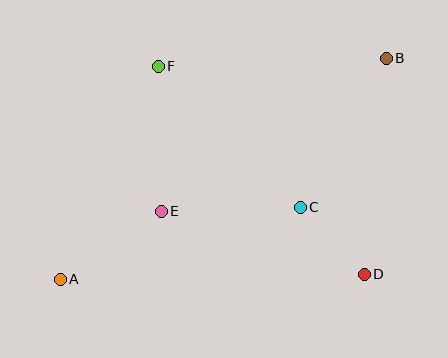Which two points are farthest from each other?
Points A and B are farthest from each other.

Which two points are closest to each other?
Points C and D are closest to each other.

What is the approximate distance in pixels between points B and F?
The distance between B and F is approximately 228 pixels.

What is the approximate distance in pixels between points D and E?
The distance between D and E is approximately 213 pixels.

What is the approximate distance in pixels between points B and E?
The distance between B and E is approximately 272 pixels.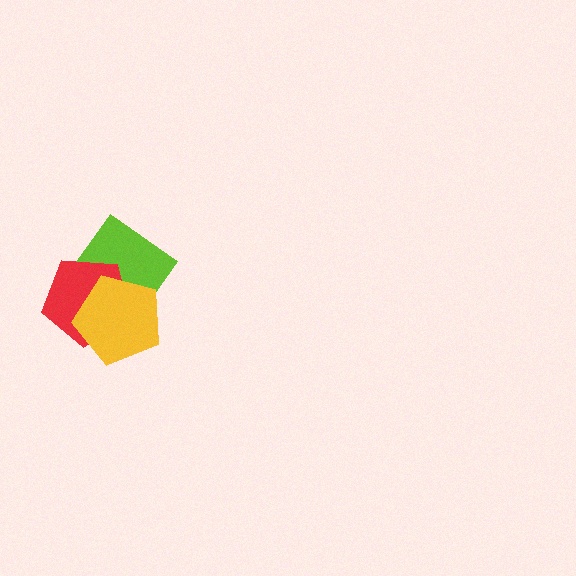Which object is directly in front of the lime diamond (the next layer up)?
The red pentagon is directly in front of the lime diamond.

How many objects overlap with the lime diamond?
2 objects overlap with the lime diamond.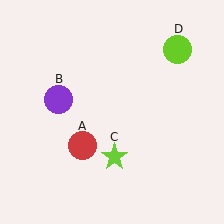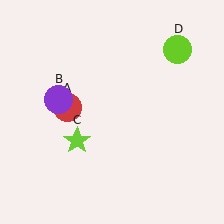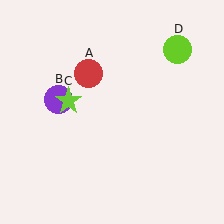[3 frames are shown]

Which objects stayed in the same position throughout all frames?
Purple circle (object B) and lime circle (object D) remained stationary.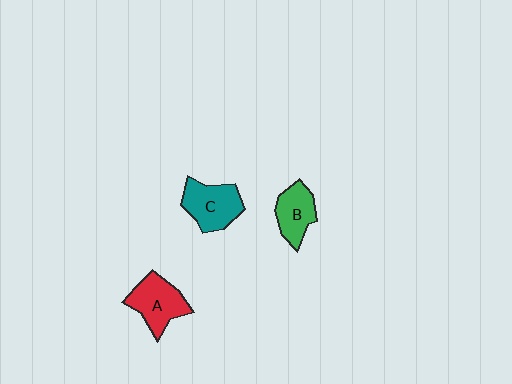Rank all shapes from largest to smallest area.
From largest to smallest: C (teal), A (red), B (green).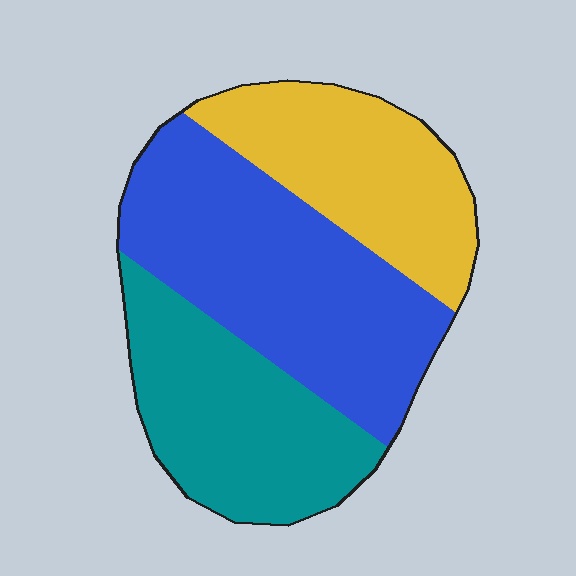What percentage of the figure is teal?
Teal covers 30% of the figure.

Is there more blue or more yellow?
Blue.